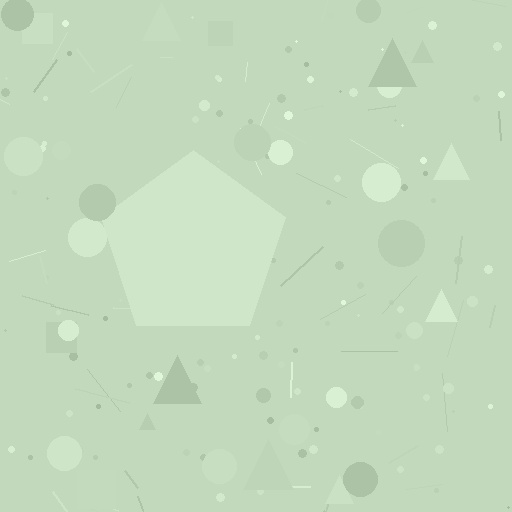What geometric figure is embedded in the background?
A pentagon is embedded in the background.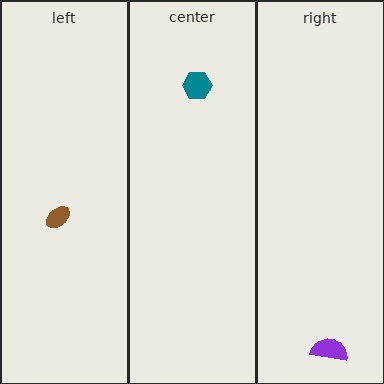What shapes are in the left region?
The brown ellipse.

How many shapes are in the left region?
1.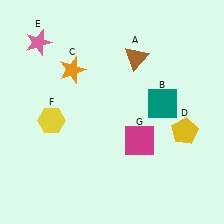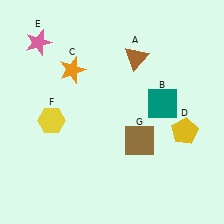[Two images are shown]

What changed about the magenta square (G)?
In Image 1, G is magenta. In Image 2, it changed to brown.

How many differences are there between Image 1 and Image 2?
There is 1 difference between the two images.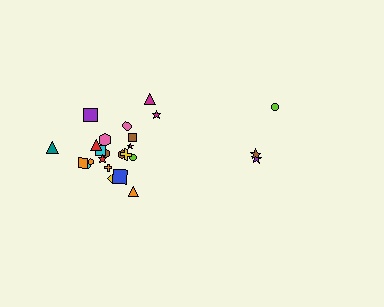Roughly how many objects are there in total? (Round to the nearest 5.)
Roughly 25 objects in total.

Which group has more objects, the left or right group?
The left group.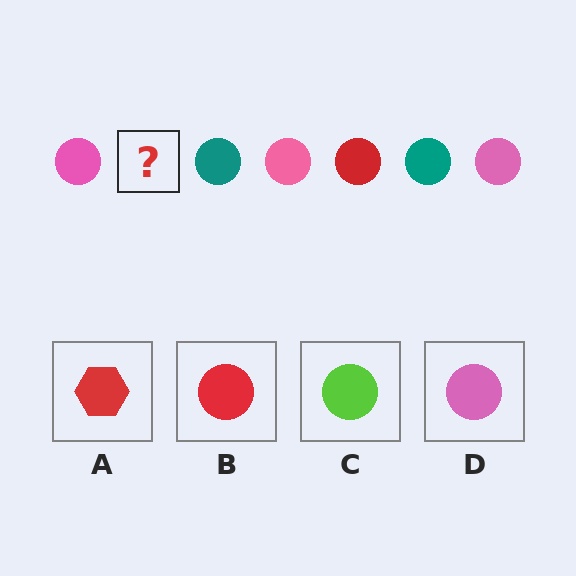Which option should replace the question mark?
Option B.